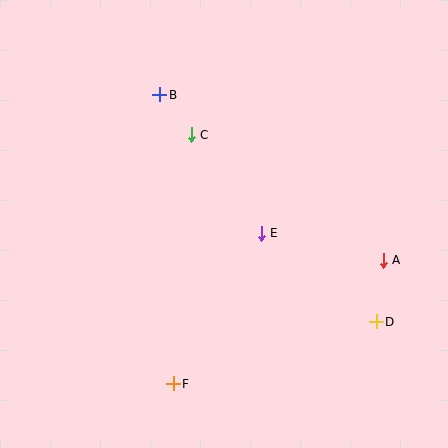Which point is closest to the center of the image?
Point E at (261, 233) is closest to the center.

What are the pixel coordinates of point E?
Point E is at (261, 233).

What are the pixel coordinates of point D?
Point D is at (376, 322).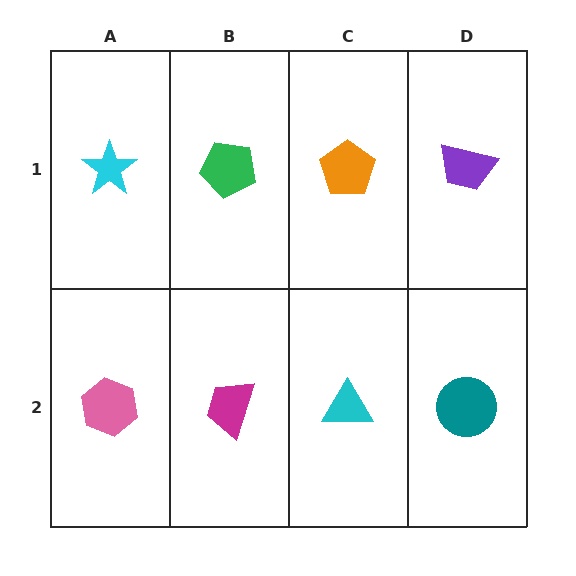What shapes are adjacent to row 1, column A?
A pink hexagon (row 2, column A), a green pentagon (row 1, column B).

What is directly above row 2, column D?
A purple trapezoid.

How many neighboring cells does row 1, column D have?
2.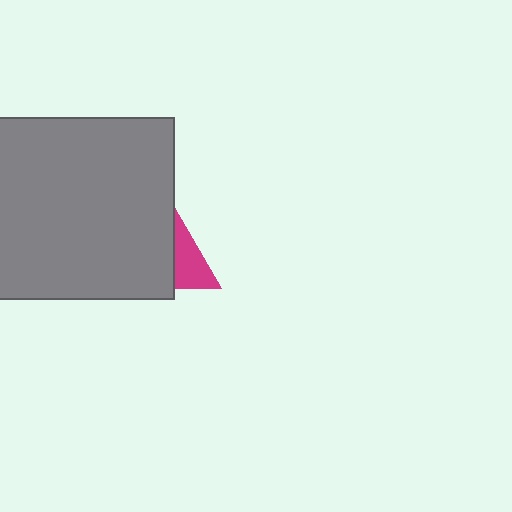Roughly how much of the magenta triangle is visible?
A small part of it is visible (roughly 32%).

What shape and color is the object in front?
The object in front is a gray square.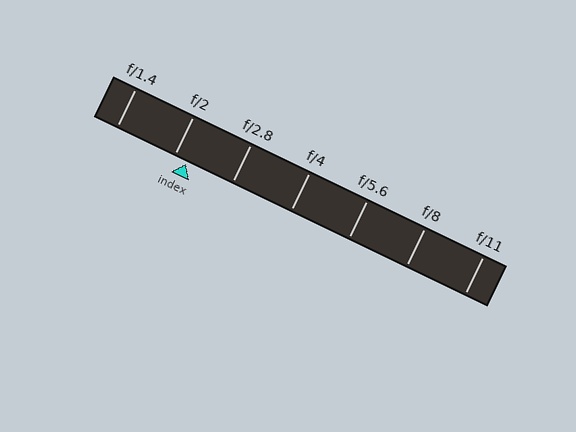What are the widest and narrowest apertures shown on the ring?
The widest aperture shown is f/1.4 and the narrowest is f/11.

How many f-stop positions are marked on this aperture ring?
There are 7 f-stop positions marked.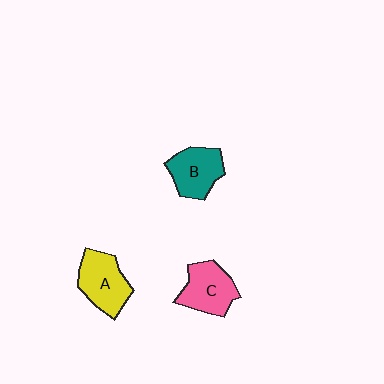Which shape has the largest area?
Shape A (yellow).